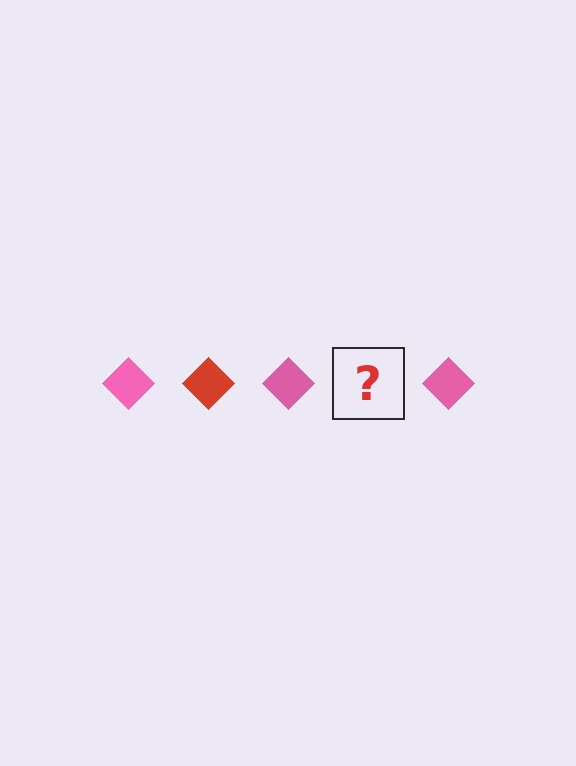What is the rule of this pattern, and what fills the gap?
The rule is that the pattern cycles through pink, red diamonds. The gap should be filled with a red diamond.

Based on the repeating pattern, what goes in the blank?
The blank should be a red diamond.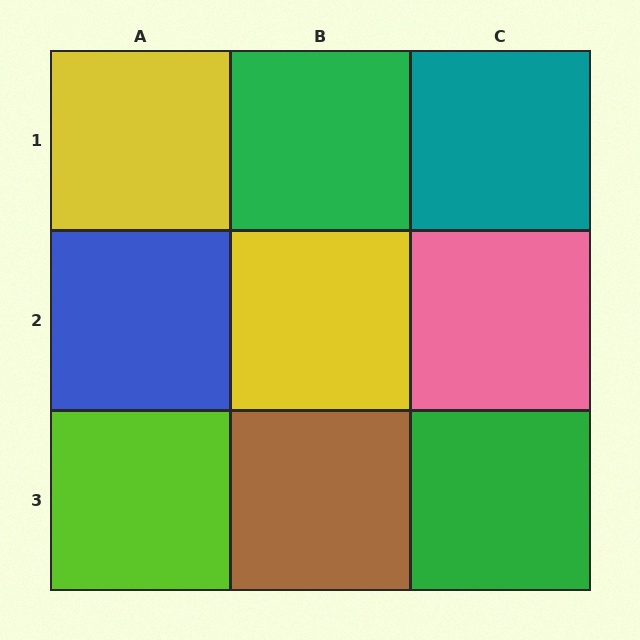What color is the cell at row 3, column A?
Lime.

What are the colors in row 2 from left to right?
Blue, yellow, pink.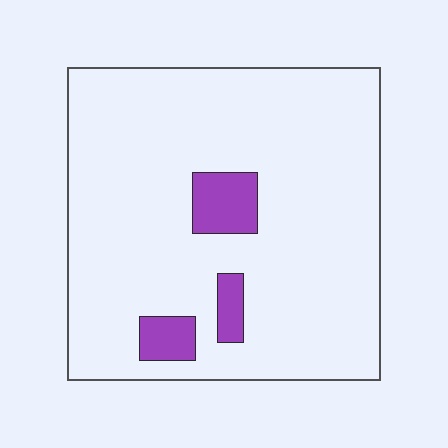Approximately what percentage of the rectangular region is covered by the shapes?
Approximately 10%.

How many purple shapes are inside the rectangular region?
3.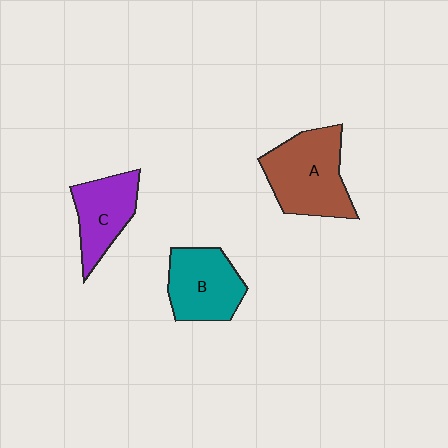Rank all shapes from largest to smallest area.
From largest to smallest: A (brown), B (teal), C (purple).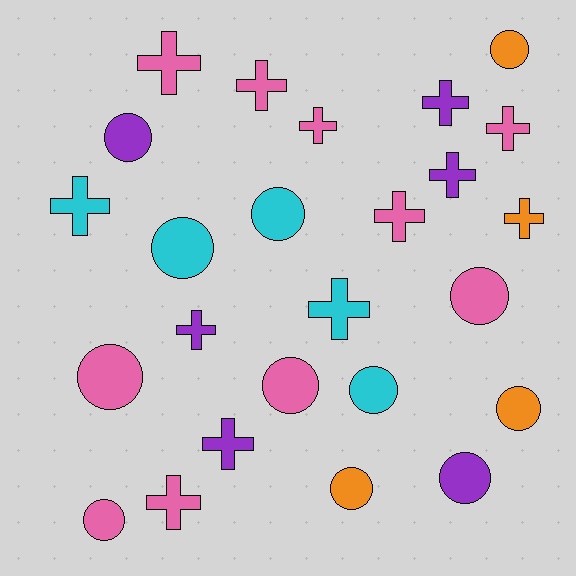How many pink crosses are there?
There are 6 pink crosses.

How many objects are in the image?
There are 25 objects.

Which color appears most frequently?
Pink, with 10 objects.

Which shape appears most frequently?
Cross, with 13 objects.